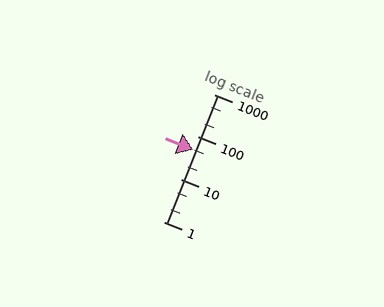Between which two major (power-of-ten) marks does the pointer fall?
The pointer is between 10 and 100.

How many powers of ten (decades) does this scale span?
The scale spans 3 decades, from 1 to 1000.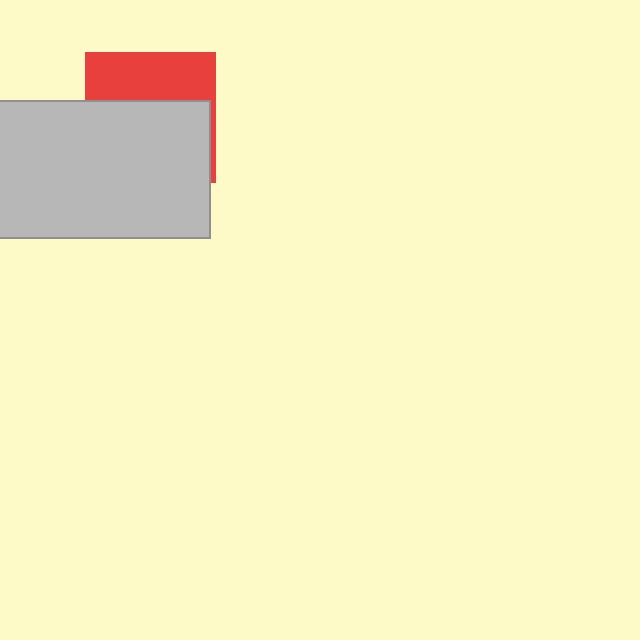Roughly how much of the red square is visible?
A small part of it is visible (roughly 38%).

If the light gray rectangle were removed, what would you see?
You would see the complete red square.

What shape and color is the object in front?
The object in front is a light gray rectangle.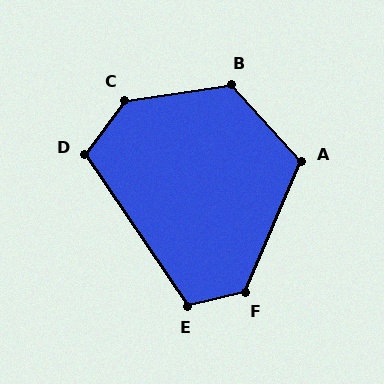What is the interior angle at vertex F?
Approximately 126 degrees (obtuse).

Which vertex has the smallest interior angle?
D, at approximately 109 degrees.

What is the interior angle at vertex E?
Approximately 111 degrees (obtuse).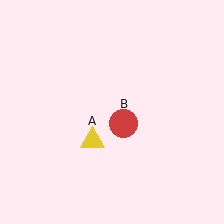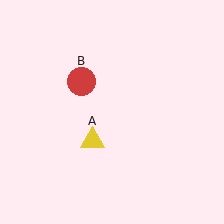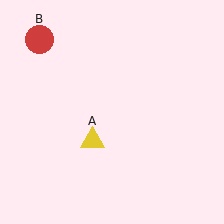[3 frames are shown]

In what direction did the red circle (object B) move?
The red circle (object B) moved up and to the left.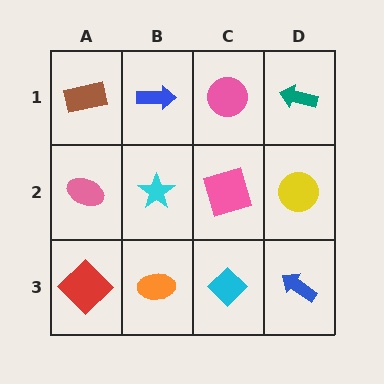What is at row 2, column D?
A yellow circle.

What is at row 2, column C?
A pink square.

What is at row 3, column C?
A cyan diamond.